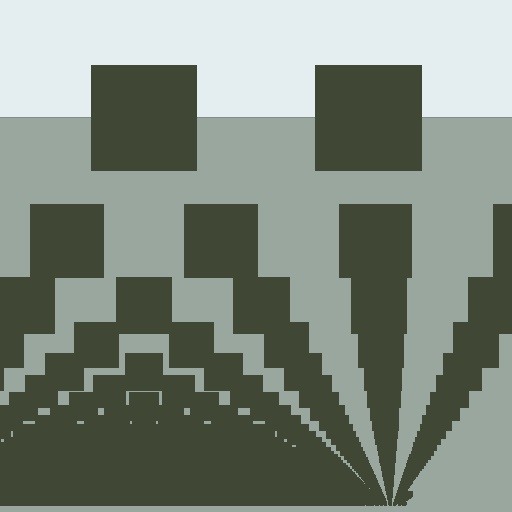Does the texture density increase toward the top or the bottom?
Density increases toward the bottom.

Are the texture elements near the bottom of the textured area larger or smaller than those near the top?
Smaller. The gradient is inverted — elements near the bottom are smaller and denser.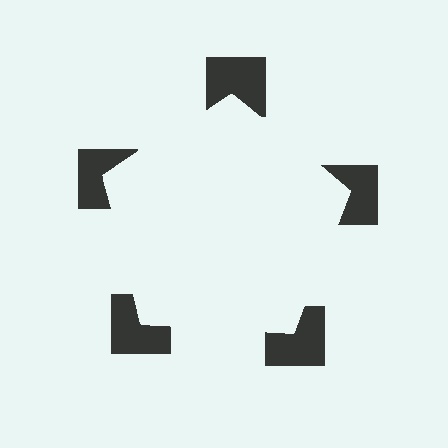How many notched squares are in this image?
There are 5 — one at each vertex of the illusory pentagon.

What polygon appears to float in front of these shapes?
An illusory pentagon — its edges are inferred from the aligned wedge cuts in the notched squares, not physically drawn.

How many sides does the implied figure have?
5 sides.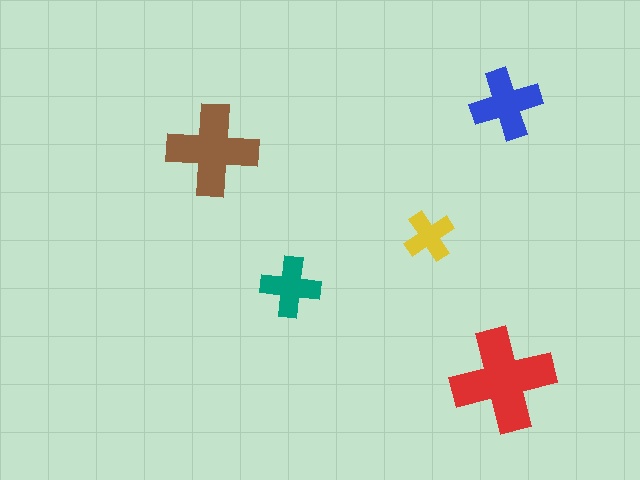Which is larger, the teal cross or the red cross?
The red one.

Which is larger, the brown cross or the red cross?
The red one.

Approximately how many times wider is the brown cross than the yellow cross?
About 2 times wider.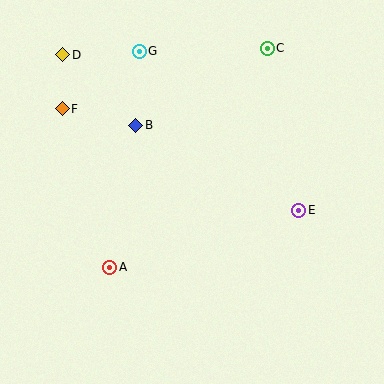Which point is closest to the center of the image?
Point B at (136, 125) is closest to the center.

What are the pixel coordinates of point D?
Point D is at (63, 55).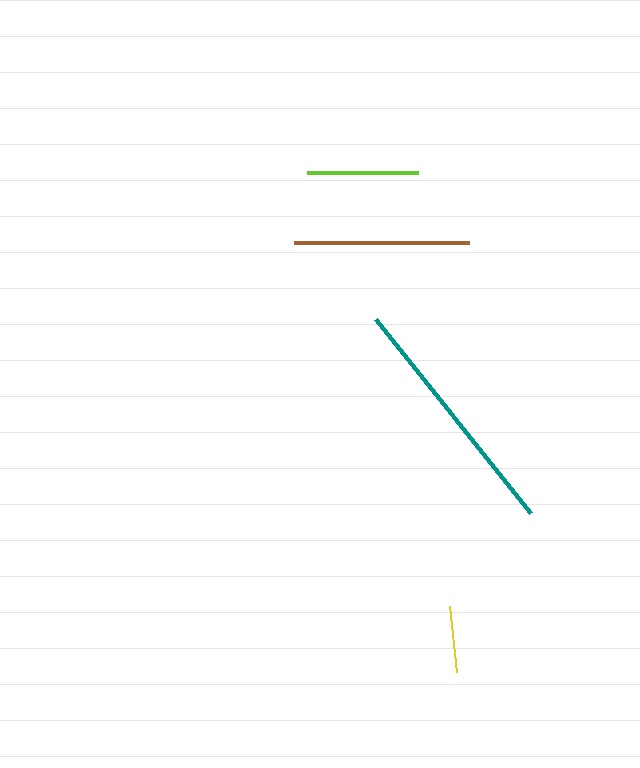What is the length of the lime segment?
The lime segment is approximately 112 pixels long.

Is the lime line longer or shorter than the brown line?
The brown line is longer than the lime line.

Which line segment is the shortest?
The yellow line is the shortest at approximately 66 pixels.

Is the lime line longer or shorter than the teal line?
The teal line is longer than the lime line.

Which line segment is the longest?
The teal line is the longest at approximately 249 pixels.